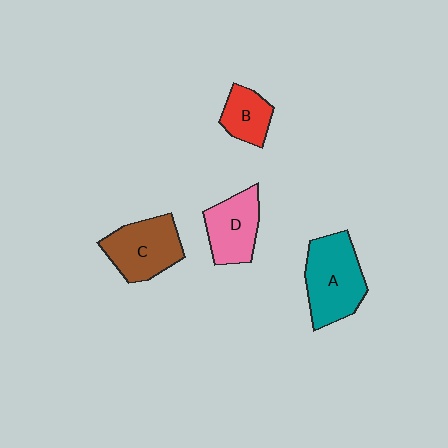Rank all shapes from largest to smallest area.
From largest to smallest: A (teal), C (brown), D (pink), B (red).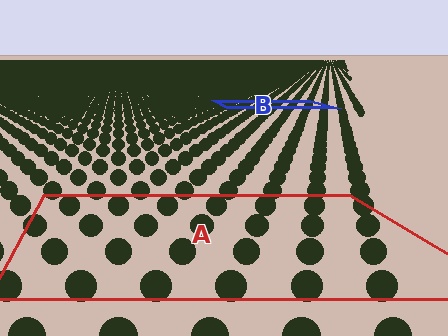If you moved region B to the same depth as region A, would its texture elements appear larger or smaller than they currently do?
They would appear larger. At a closer depth, the same texture elements are projected at a bigger on-screen size.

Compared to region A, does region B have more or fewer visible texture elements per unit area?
Region B has more texture elements per unit area — they are packed more densely because it is farther away.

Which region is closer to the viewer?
Region A is closer. The texture elements there are larger and more spread out.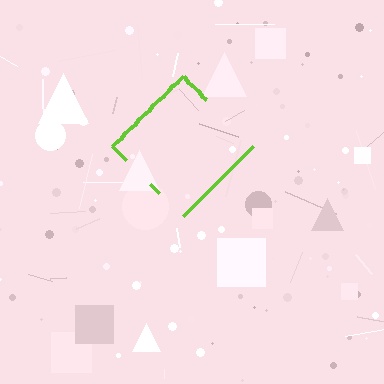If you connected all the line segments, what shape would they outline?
They would outline a diamond.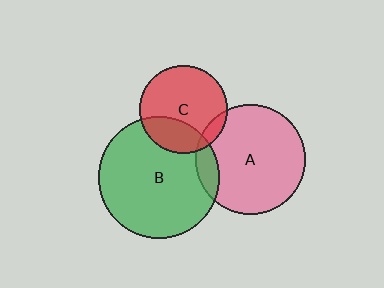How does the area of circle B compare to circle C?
Approximately 1.9 times.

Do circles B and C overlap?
Yes.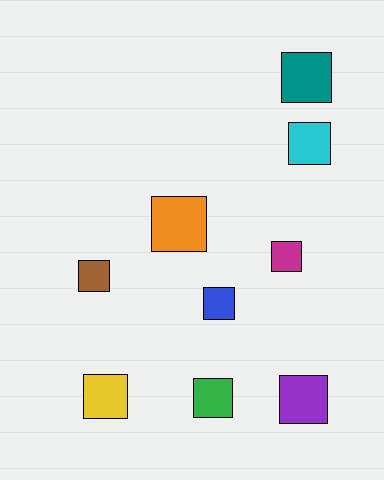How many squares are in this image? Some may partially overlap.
There are 9 squares.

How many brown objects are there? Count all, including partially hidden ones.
There is 1 brown object.